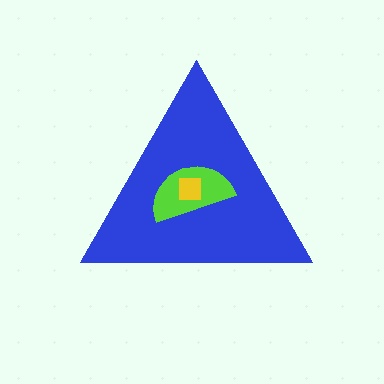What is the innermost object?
The yellow square.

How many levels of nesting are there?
3.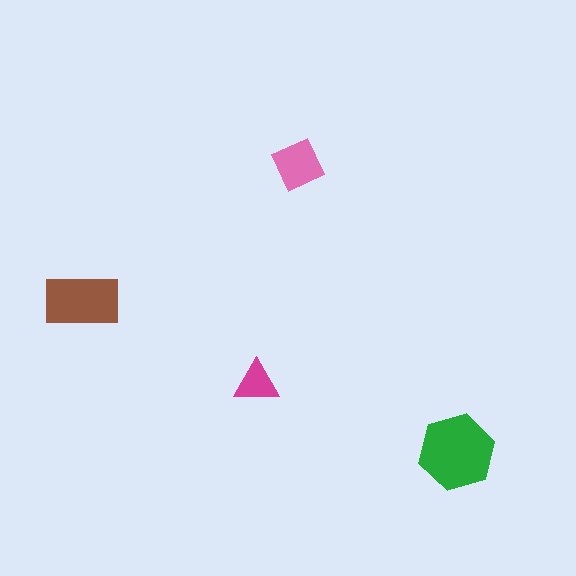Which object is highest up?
The pink diamond is topmost.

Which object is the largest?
The green hexagon.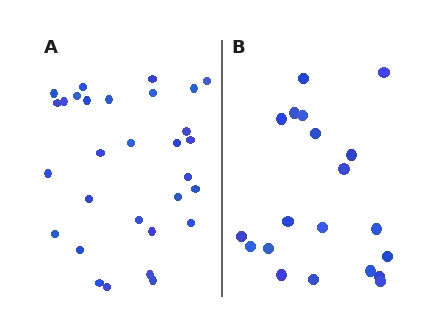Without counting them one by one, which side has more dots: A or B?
Region A (the left region) has more dots.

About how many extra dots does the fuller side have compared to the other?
Region A has roughly 10 or so more dots than region B.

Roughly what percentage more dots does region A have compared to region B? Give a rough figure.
About 50% more.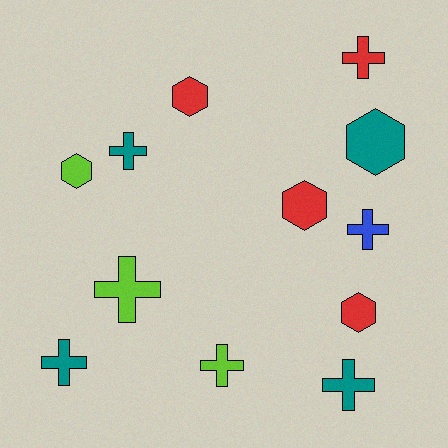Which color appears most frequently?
Red, with 4 objects.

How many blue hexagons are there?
There are no blue hexagons.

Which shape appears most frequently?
Cross, with 7 objects.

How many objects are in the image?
There are 12 objects.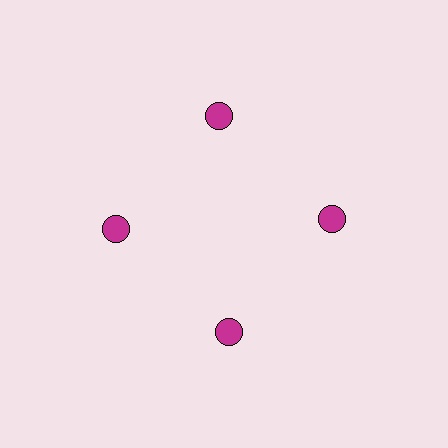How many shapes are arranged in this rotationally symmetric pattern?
There are 4 shapes, arranged in 4 groups of 1.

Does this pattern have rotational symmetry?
Yes, this pattern has 4-fold rotational symmetry. It looks the same after rotating 90 degrees around the center.